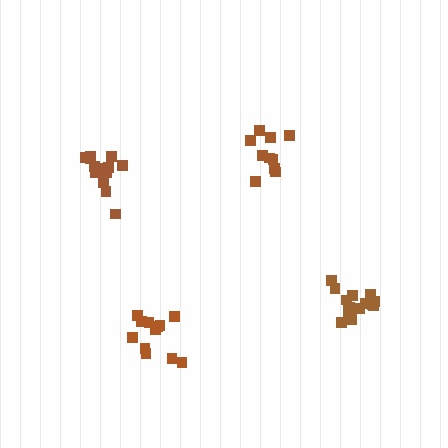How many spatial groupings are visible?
There are 4 spatial groupings.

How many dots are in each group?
Group 1: 12 dots, Group 2: 15 dots, Group 3: 10 dots, Group 4: 14 dots (51 total).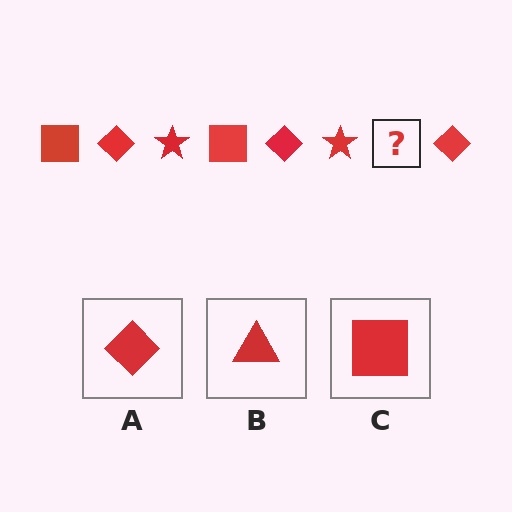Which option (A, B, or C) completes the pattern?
C.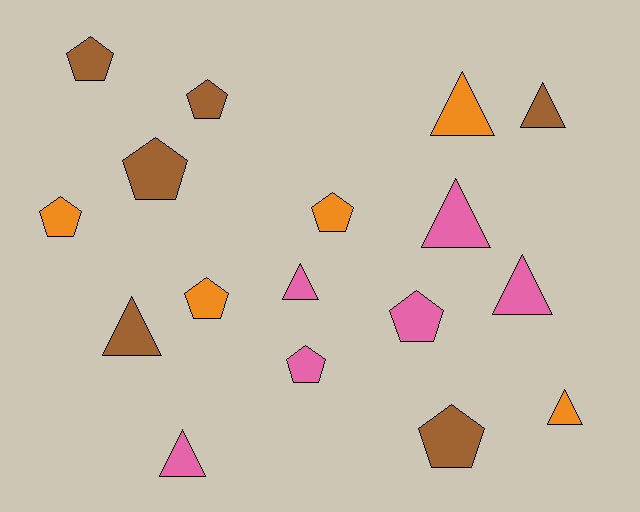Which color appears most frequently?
Pink, with 6 objects.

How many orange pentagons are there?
There are 3 orange pentagons.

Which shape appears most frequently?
Pentagon, with 9 objects.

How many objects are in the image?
There are 17 objects.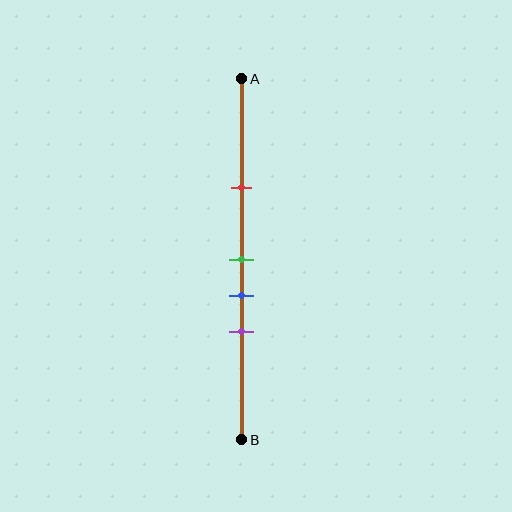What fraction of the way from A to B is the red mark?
The red mark is approximately 30% (0.3) of the way from A to B.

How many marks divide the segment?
There are 4 marks dividing the segment.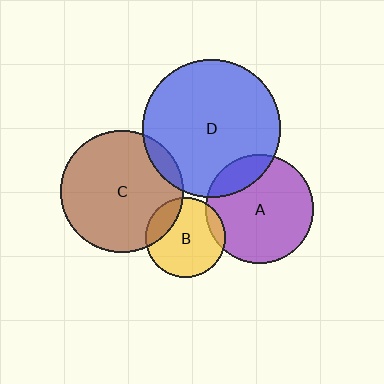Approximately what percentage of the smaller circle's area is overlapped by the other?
Approximately 15%.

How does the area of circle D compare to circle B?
Approximately 3.0 times.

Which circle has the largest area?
Circle D (blue).